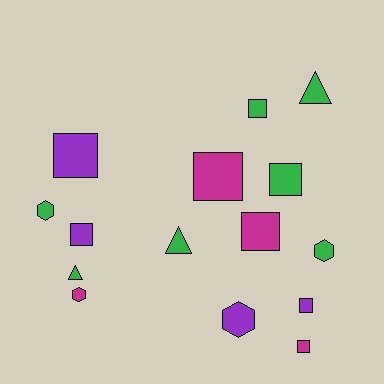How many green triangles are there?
There are 3 green triangles.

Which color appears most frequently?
Green, with 7 objects.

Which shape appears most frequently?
Square, with 8 objects.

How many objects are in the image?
There are 15 objects.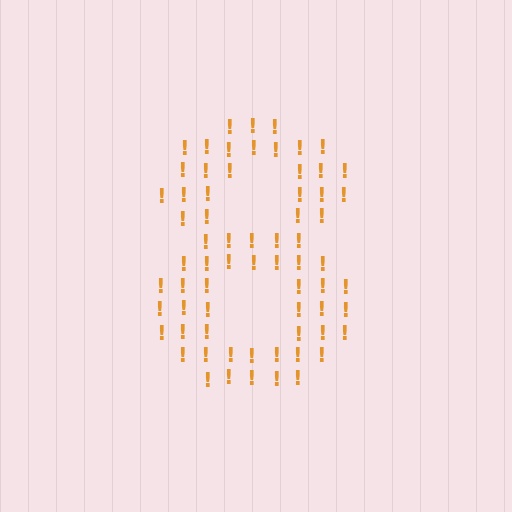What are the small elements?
The small elements are exclamation marks.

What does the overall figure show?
The overall figure shows the digit 8.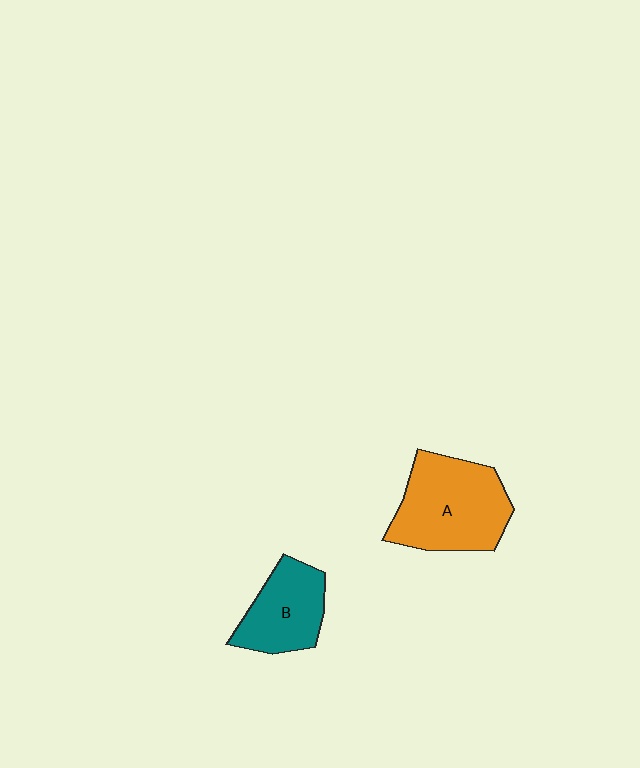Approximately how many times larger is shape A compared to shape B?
Approximately 1.5 times.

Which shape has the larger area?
Shape A (orange).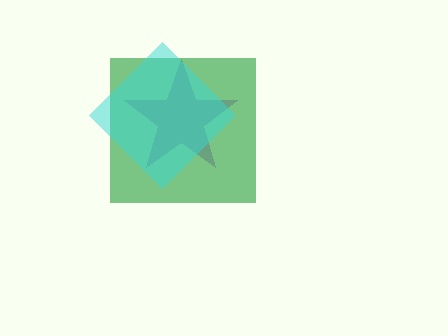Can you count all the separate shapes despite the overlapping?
Yes, there are 3 separate shapes.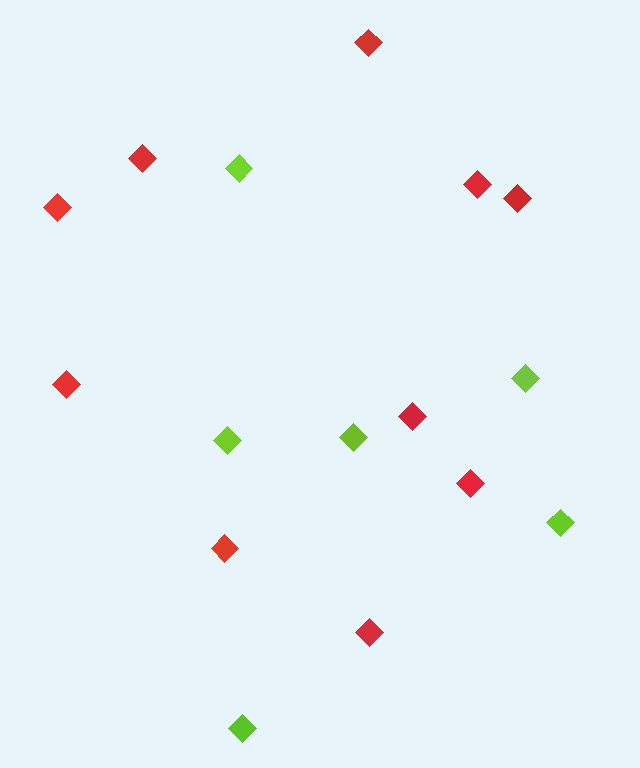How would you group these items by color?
There are 2 groups: one group of lime diamonds (6) and one group of red diamonds (10).